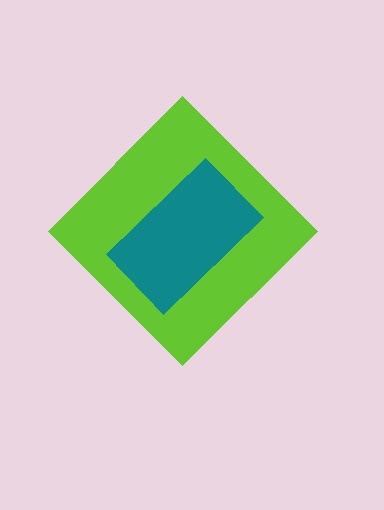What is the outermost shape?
The lime diamond.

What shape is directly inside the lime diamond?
The teal rectangle.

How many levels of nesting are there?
2.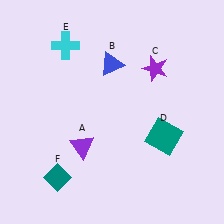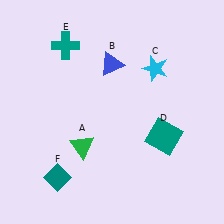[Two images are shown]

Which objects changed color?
A changed from purple to green. C changed from purple to cyan. E changed from cyan to teal.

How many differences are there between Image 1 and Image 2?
There are 3 differences between the two images.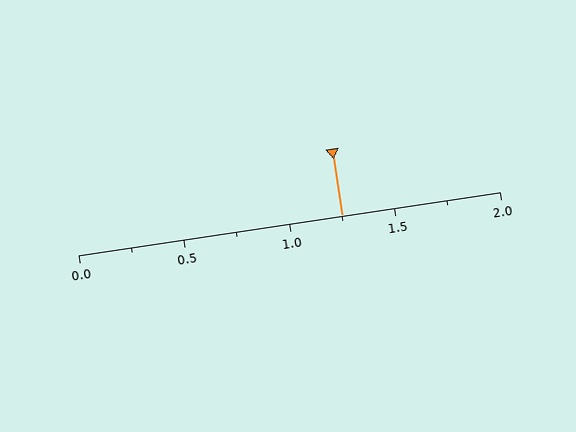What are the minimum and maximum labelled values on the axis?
The axis runs from 0.0 to 2.0.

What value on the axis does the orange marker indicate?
The marker indicates approximately 1.25.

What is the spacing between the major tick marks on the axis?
The major ticks are spaced 0.5 apart.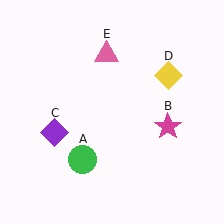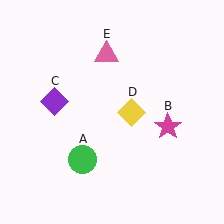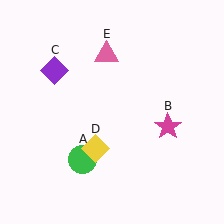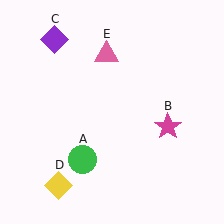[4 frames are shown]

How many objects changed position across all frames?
2 objects changed position: purple diamond (object C), yellow diamond (object D).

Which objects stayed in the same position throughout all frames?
Green circle (object A) and magenta star (object B) and pink triangle (object E) remained stationary.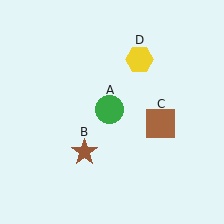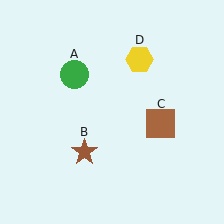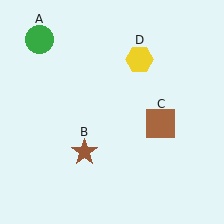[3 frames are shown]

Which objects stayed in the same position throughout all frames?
Brown star (object B) and brown square (object C) and yellow hexagon (object D) remained stationary.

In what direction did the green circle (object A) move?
The green circle (object A) moved up and to the left.